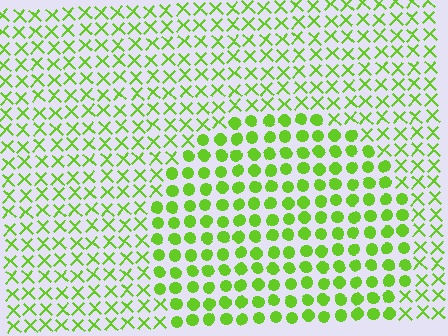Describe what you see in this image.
The image is filled with small lime elements arranged in a uniform grid. A circle-shaped region contains circles, while the surrounding area contains X marks. The boundary is defined purely by the change in element shape.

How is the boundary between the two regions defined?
The boundary is defined by a change in element shape: circles inside vs. X marks outside. All elements share the same color and spacing.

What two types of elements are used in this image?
The image uses circles inside the circle region and X marks outside it.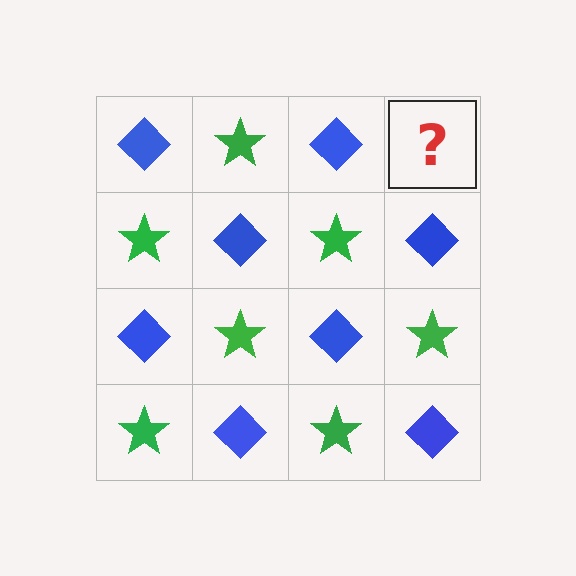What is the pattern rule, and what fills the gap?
The rule is that it alternates blue diamond and green star in a checkerboard pattern. The gap should be filled with a green star.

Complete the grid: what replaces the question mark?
The question mark should be replaced with a green star.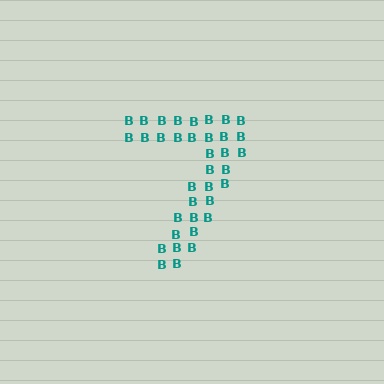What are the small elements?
The small elements are letter B's.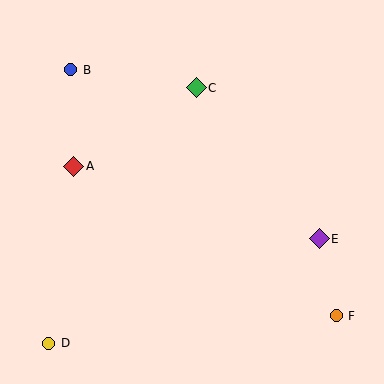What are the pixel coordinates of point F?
Point F is at (336, 316).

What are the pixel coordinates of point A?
Point A is at (74, 166).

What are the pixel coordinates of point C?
Point C is at (196, 88).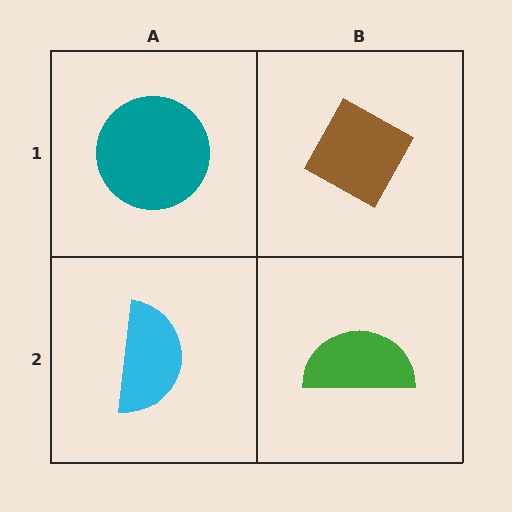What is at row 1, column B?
A brown diamond.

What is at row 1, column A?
A teal circle.